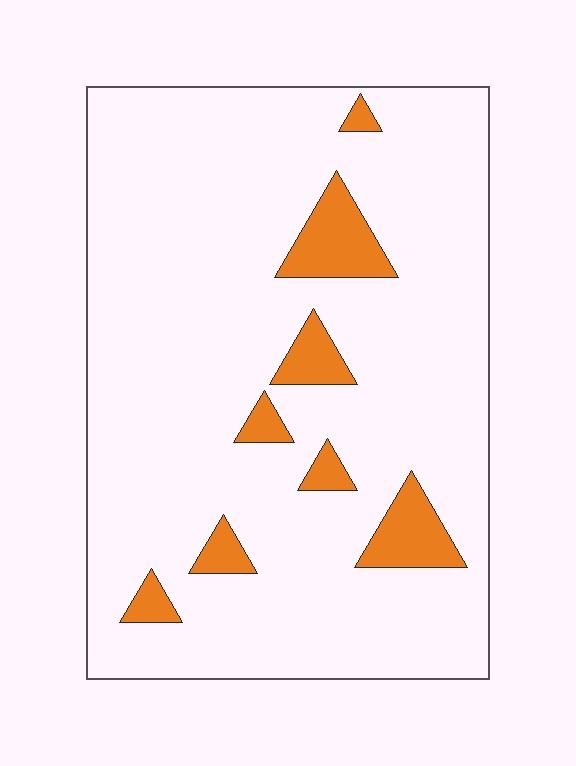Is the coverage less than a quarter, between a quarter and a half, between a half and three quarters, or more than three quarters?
Less than a quarter.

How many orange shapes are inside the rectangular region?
8.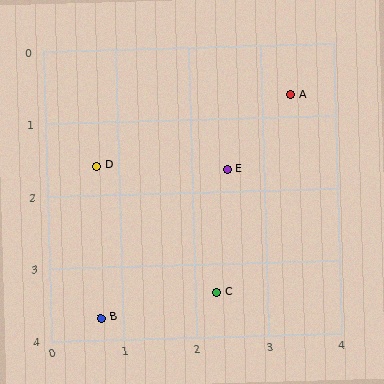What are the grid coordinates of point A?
Point A is at approximately (3.4, 0.7).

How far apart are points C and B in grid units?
Points C and B are about 1.6 grid units apart.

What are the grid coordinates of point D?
Point D is at approximately (0.7, 1.6).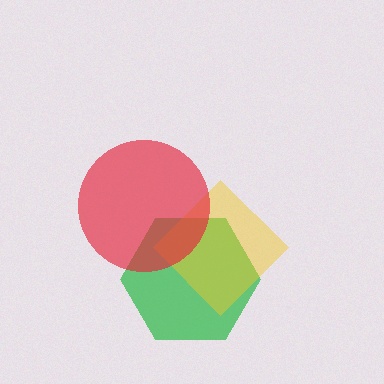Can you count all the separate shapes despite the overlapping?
Yes, there are 3 separate shapes.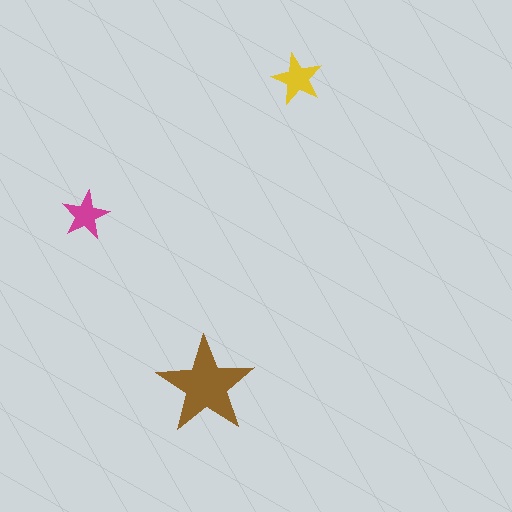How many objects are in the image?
There are 3 objects in the image.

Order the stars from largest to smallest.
the brown one, the yellow one, the magenta one.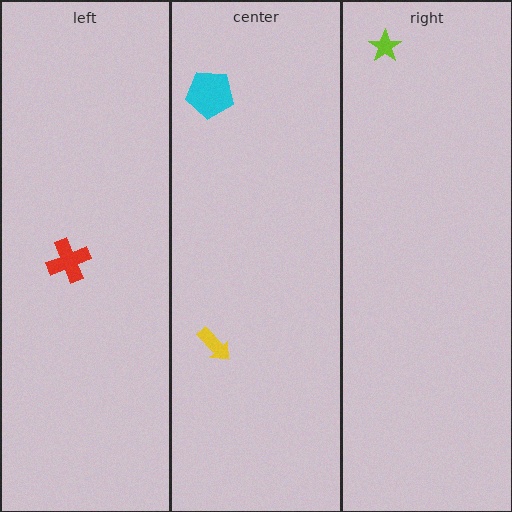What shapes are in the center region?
The cyan pentagon, the yellow arrow.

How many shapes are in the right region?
1.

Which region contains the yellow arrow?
The center region.